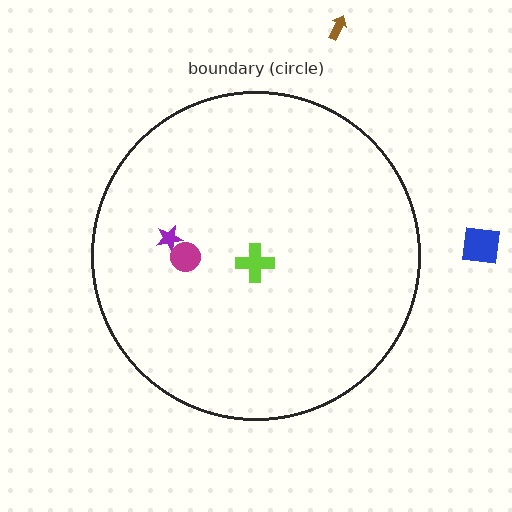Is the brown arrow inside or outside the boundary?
Outside.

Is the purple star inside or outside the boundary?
Inside.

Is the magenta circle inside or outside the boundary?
Inside.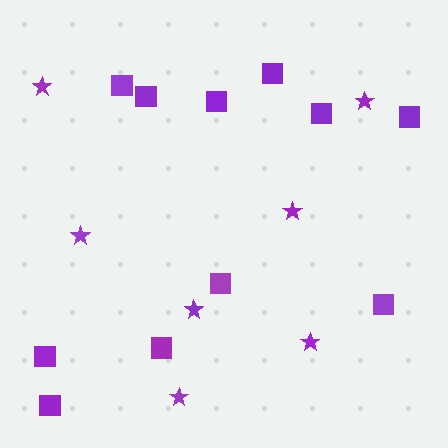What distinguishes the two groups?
There are 2 groups: one group of squares (11) and one group of stars (7).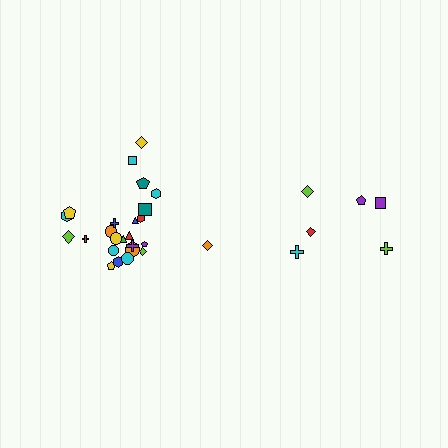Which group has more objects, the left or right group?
The left group.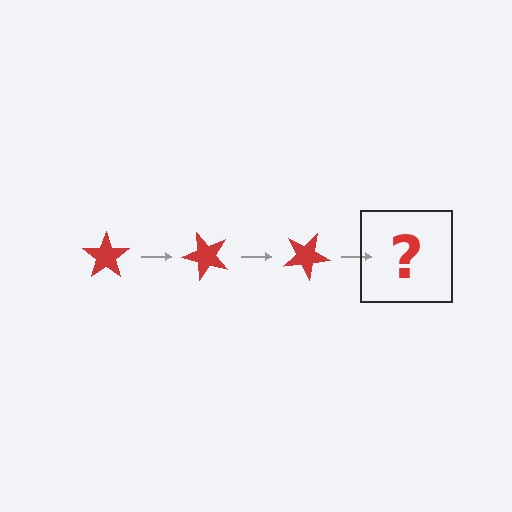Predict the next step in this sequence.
The next step is a red star rotated 150 degrees.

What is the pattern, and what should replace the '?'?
The pattern is that the star rotates 50 degrees each step. The '?' should be a red star rotated 150 degrees.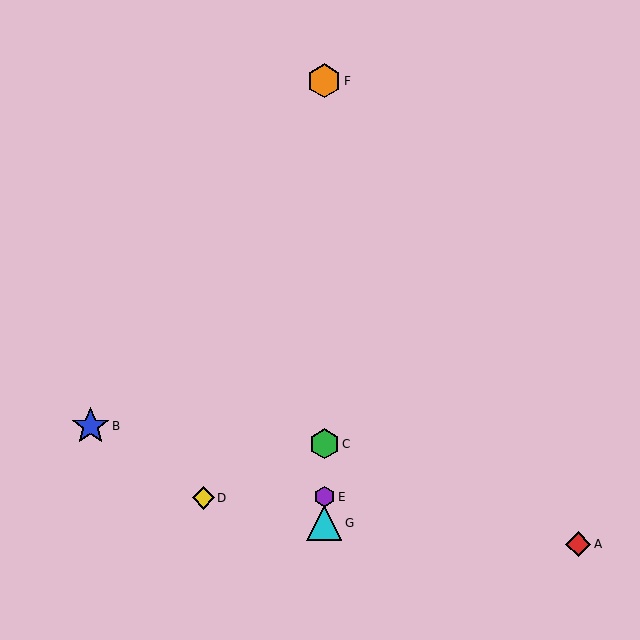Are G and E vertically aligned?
Yes, both are at x≈324.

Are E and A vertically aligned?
No, E is at x≈324 and A is at x≈578.